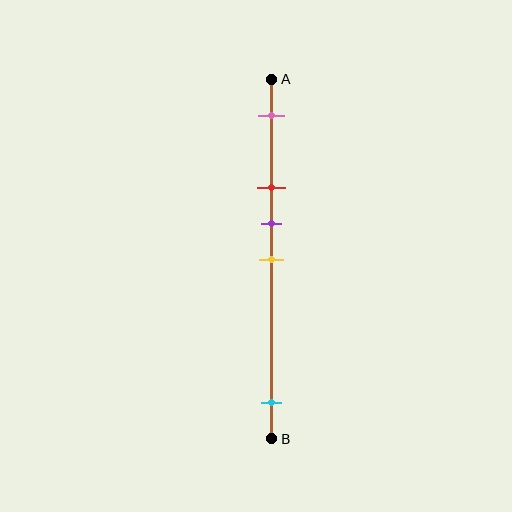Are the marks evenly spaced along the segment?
No, the marks are not evenly spaced.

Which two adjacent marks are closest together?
The purple and yellow marks are the closest adjacent pair.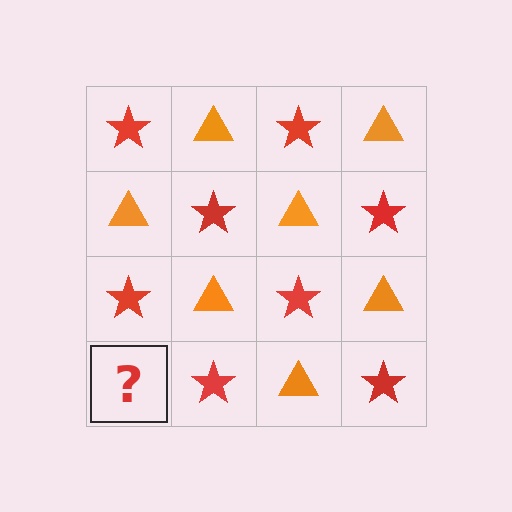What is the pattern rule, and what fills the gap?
The rule is that it alternates red star and orange triangle in a checkerboard pattern. The gap should be filled with an orange triangle.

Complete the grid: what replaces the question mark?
The question mark should be replaced with an orange triangle.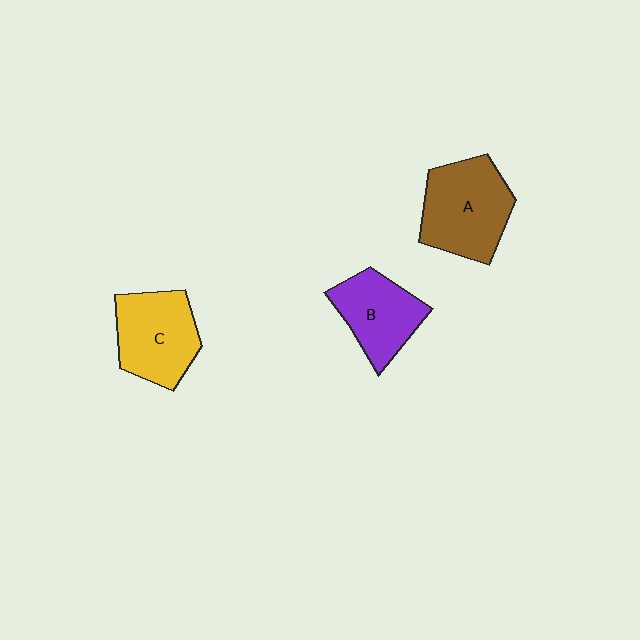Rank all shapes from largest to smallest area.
From largest to smallest: A (brown), C (yellow), B (purple).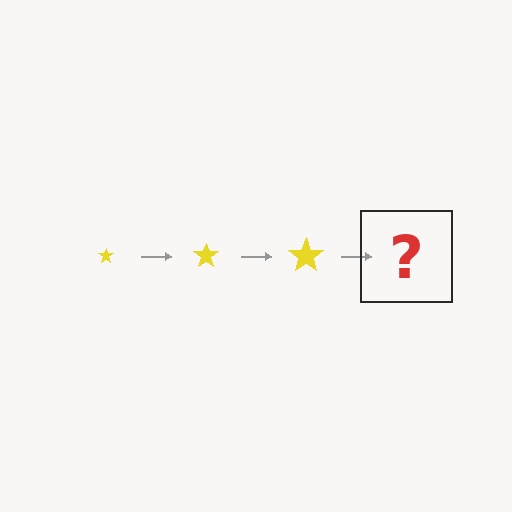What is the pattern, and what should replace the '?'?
The pattern is that the star gets progressively larger each step. The '?' should be a yellow star, larger than the previous one.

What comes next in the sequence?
The next element should be a yellow star, larger than the previous one.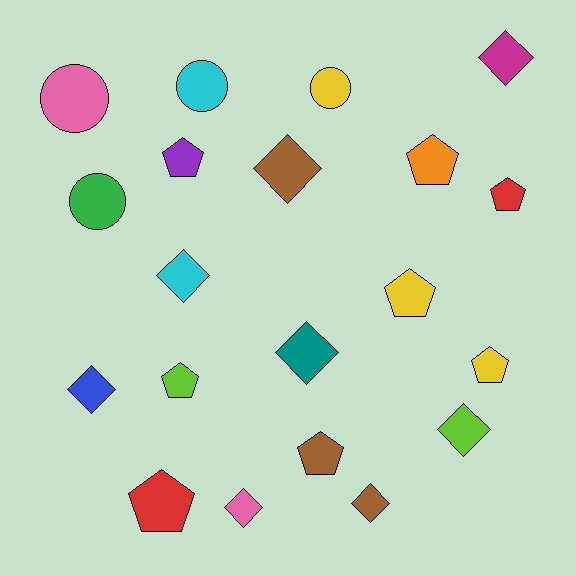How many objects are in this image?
There are 20 objects.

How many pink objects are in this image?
There are 2 pink objects.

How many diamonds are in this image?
There are 8 diamonds.